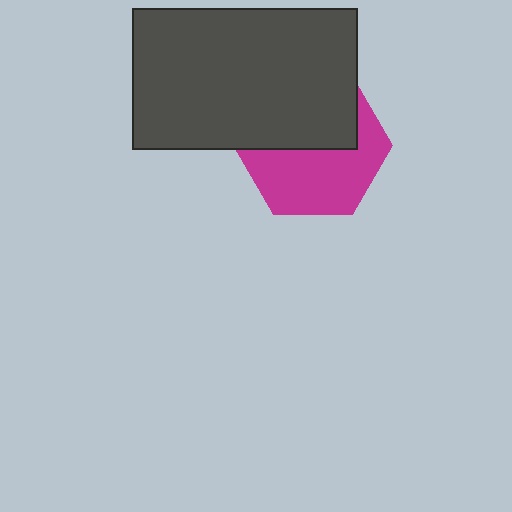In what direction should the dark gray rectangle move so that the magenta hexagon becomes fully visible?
The dark gray rectangle should move up. That is the shortest direction to clear the overlap and leave the magenta hexagon fully visible.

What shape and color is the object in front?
The object in front is a dark gray rectangle.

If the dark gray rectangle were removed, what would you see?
You would see the complete magenta hexagon.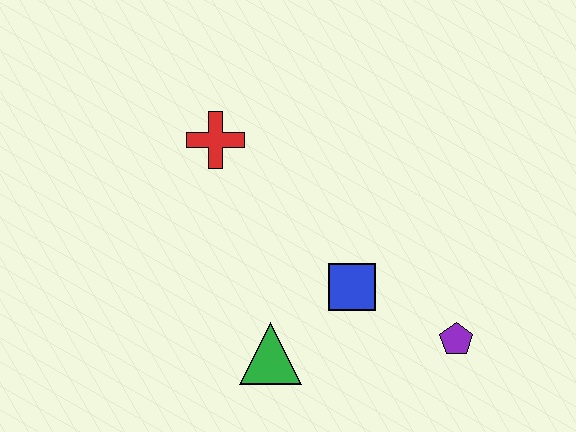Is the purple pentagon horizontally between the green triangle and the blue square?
No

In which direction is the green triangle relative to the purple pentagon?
The green triangle is to the left of the purple pentagon.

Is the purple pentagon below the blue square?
Yes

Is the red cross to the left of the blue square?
Yes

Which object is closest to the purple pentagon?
The blue square is closest to the purple pentagon.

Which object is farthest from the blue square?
The red cross is farthest from the blue square.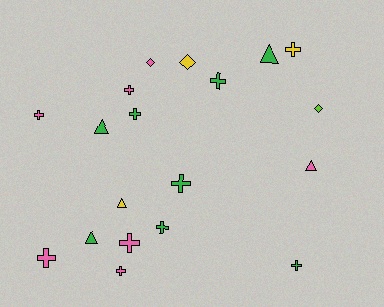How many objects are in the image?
There are 19 objects.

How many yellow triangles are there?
There is 1 yellow triangle.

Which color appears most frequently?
Green, with 8 objects.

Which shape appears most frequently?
Cross, with 11 objects.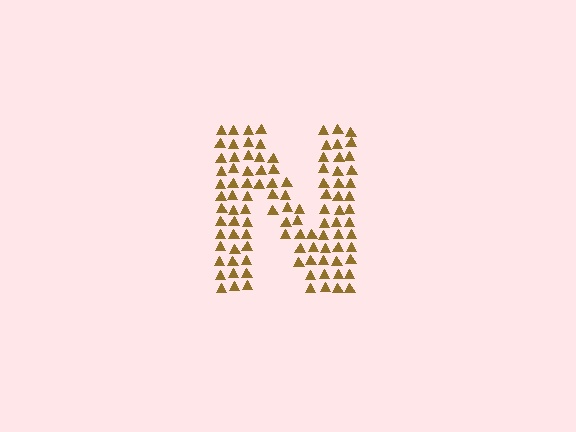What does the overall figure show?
The overall figure shows the letter N.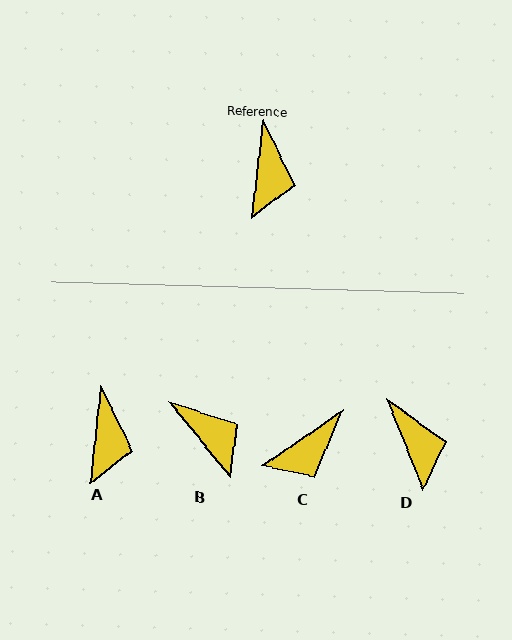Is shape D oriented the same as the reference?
No, it is off by about 28 degrees.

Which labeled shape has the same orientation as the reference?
A.